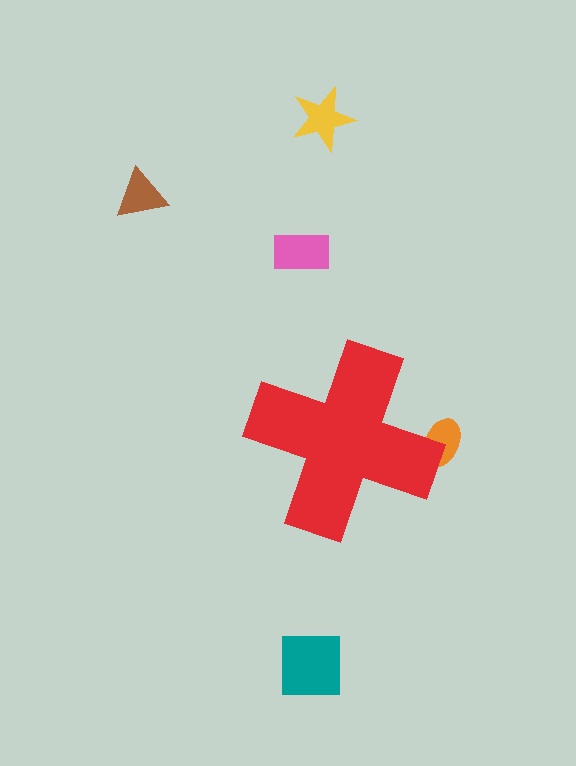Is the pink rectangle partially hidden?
No, the pink rectangle is fully visible.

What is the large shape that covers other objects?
A red cross.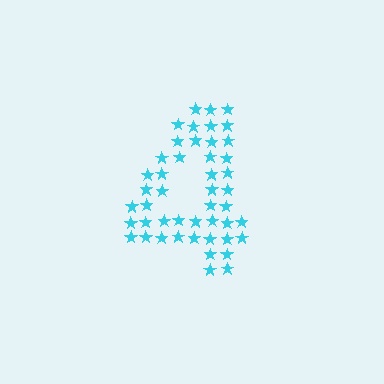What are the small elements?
The small elements are stars.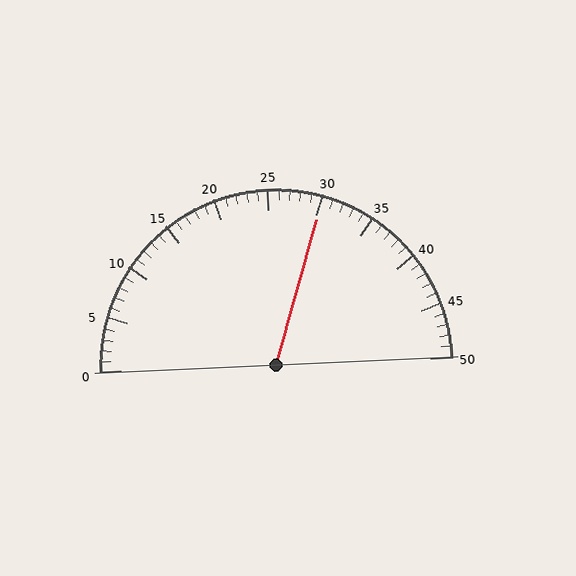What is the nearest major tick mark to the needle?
The nearest major tick mark is 30.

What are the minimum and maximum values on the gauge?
The gauge ranges from 0 to 50.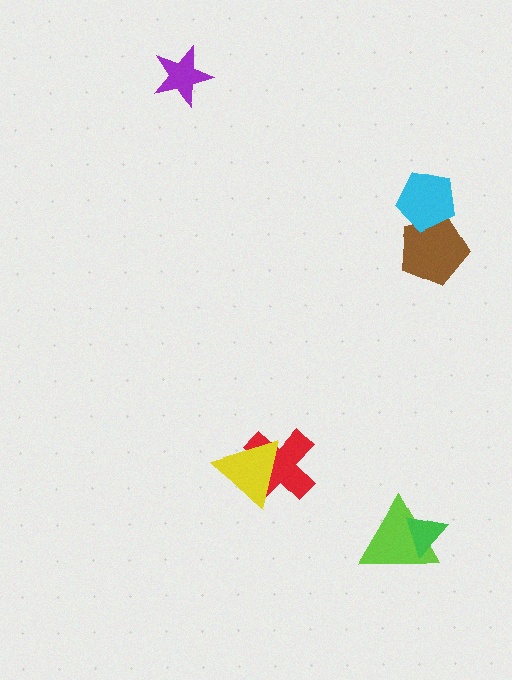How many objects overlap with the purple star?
0 objects overlap with the purple star.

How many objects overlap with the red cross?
1 object overlaps with the red cross.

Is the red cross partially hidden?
Yes, it is partially covered by another shape.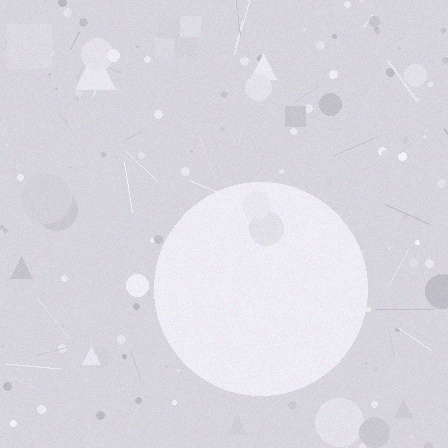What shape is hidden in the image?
A circle is hidden in the image.